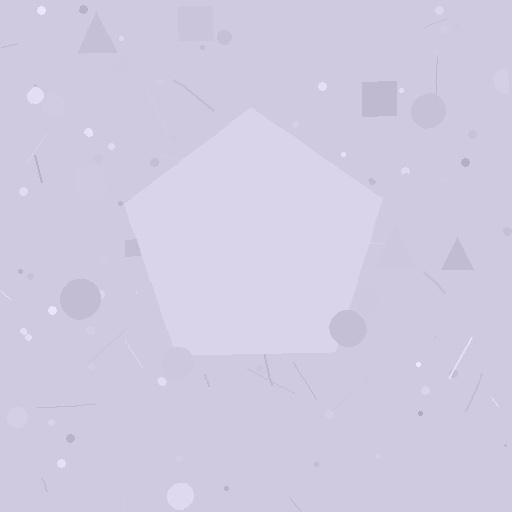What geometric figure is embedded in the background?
A pentagon is embedded in the background.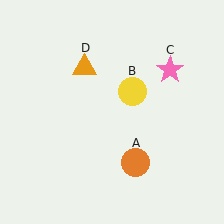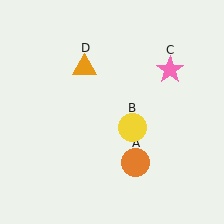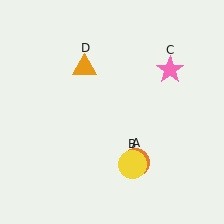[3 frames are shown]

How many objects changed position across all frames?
1 object changed position: yellow circle (object B).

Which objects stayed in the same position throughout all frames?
Orange circle (object A) and pink star (object C) and orange triangle (object D) remained stationary.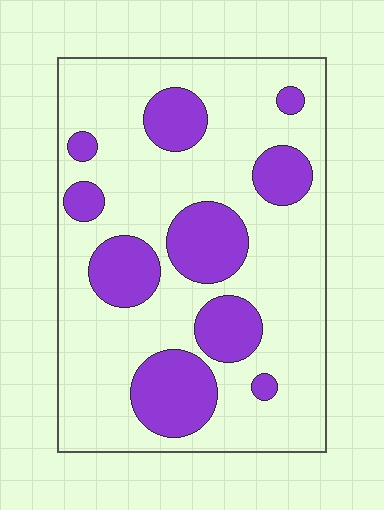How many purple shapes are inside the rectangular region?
10.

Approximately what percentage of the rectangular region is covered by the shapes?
Approximately 25%.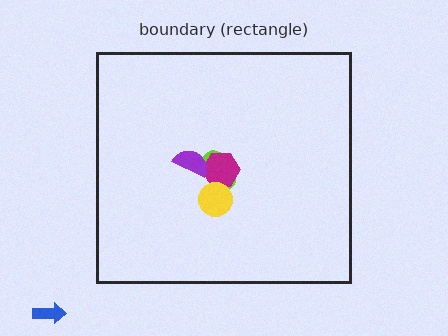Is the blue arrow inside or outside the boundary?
Outside.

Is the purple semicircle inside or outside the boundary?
Inside.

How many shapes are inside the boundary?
4 inside, 1 outside.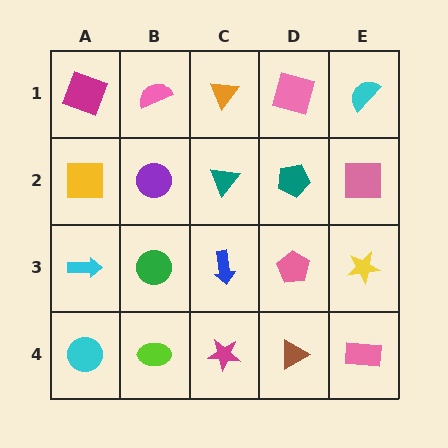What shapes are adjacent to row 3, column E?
A pink square (row 2, column E), a pink rectangle (row 4, column E), a pink pentagon (row 3, column D).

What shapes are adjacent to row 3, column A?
A yellow square (row 2, column A), a cyan circle (row 4, column A), a green circle (row 3, column B).